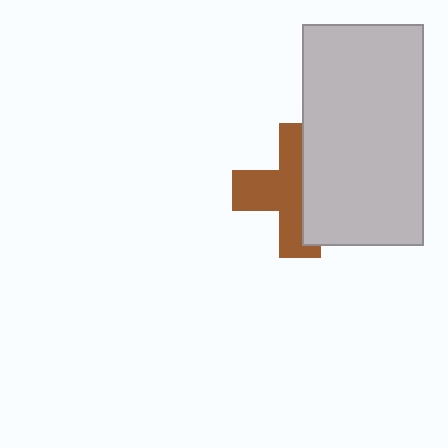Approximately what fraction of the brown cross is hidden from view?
Roughly 46% of the brown cross is hidden behind the light gray rectangle.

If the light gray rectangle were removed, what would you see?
You would see the complete brown cross.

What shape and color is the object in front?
The object in front is a light gray rectangle.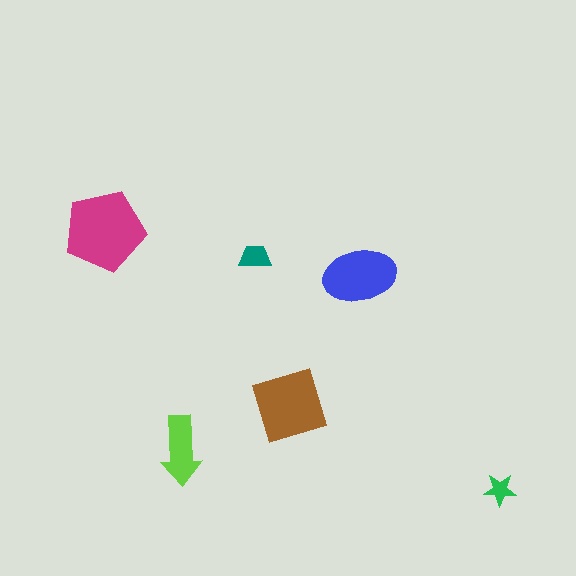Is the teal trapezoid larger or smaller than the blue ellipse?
Smaller.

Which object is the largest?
The magenta pentagon.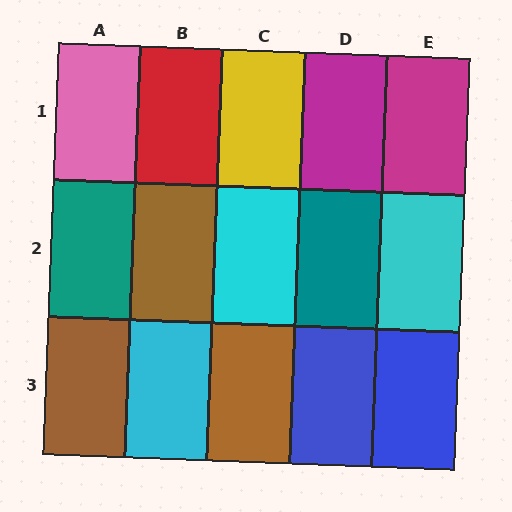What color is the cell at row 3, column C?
Brown.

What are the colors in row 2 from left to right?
Teal, brown, cyan, teal, cyan.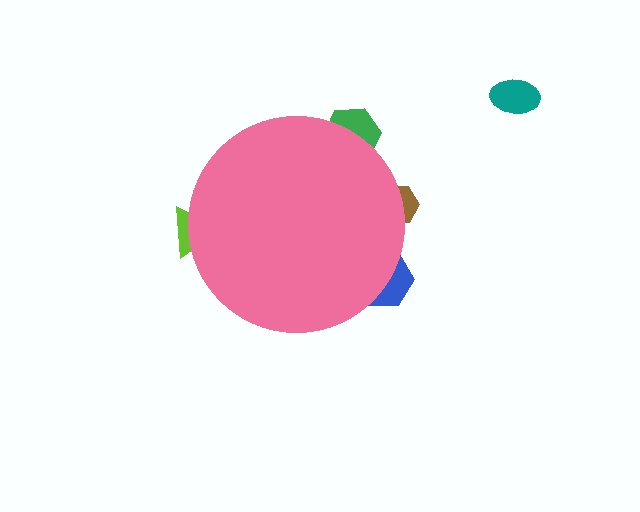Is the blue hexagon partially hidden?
Yes, the blue hexagon is partially hidden behind the pink circle.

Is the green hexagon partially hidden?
Yes, the green hexagon is partially hidden behind the pink circle.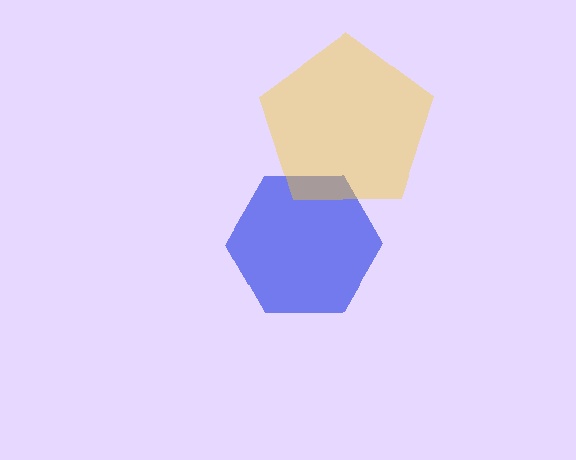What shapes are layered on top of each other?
The layered shapes are: a blue hexagon, a yellow pentagon.